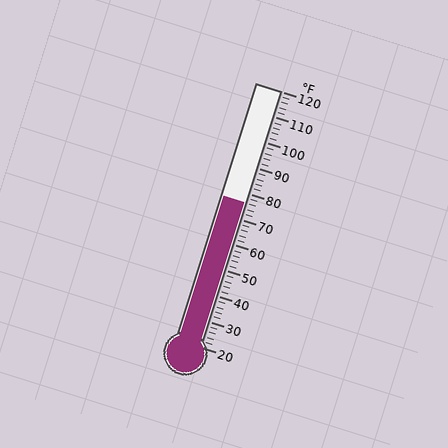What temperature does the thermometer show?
The thermometer shows approximately 76°F.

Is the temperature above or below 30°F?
The temperature is above 30°F.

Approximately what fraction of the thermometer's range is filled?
The thermometer is filled to approximately 55% of its range.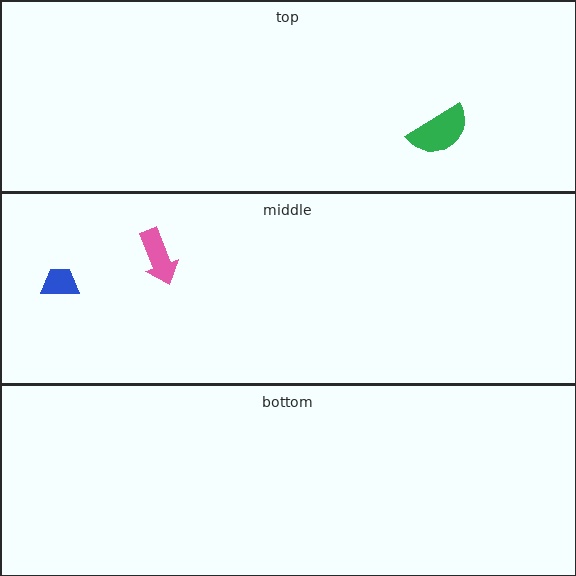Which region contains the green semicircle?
The top region.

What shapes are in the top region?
The green semicircle.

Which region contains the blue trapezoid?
The middle region.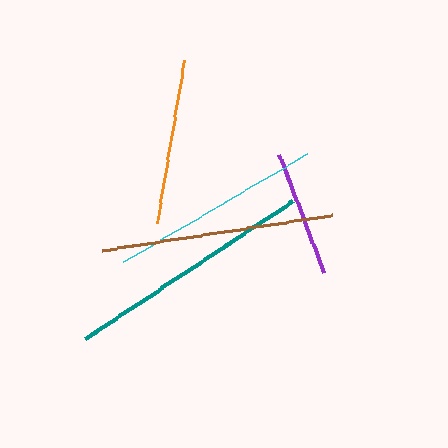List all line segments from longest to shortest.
From longest to shortest: teal, brown, cyan, orange, purple.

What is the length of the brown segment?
The brown segment is approximately 233 pixels long.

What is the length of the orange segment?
The orange segment is approximately 165 pixels long.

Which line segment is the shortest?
The purple line is the shortest at approximately 127 pixels.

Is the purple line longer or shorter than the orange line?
The orange line is longer than the purple line.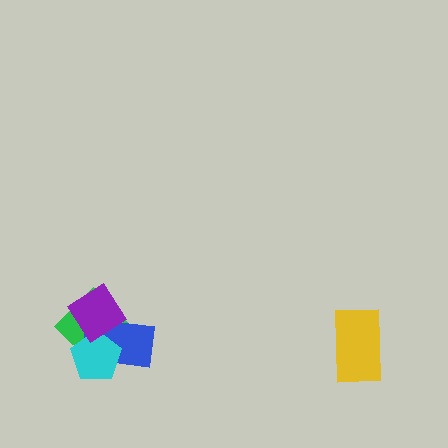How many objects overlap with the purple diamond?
3 objects overlap with the purple diamond.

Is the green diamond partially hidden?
Yes, it is partially covered by another shape.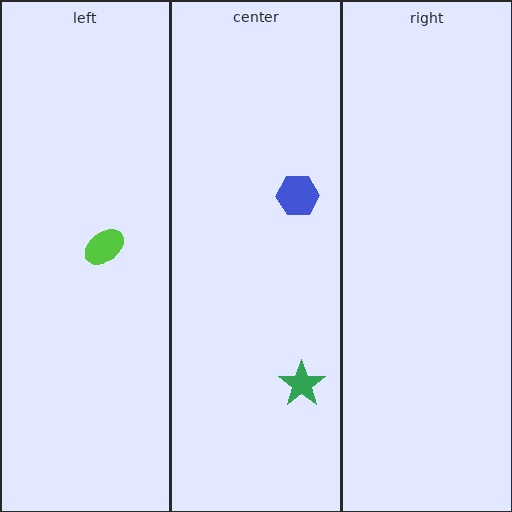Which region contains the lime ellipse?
The left region.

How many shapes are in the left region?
1.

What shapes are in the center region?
The green star, the blue hexagon.